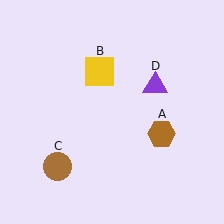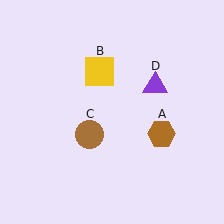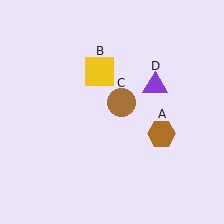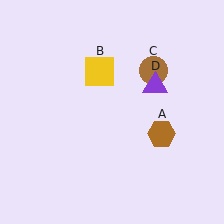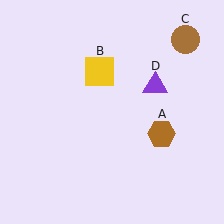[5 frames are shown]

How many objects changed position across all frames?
1 object changed position: brown circle (object C).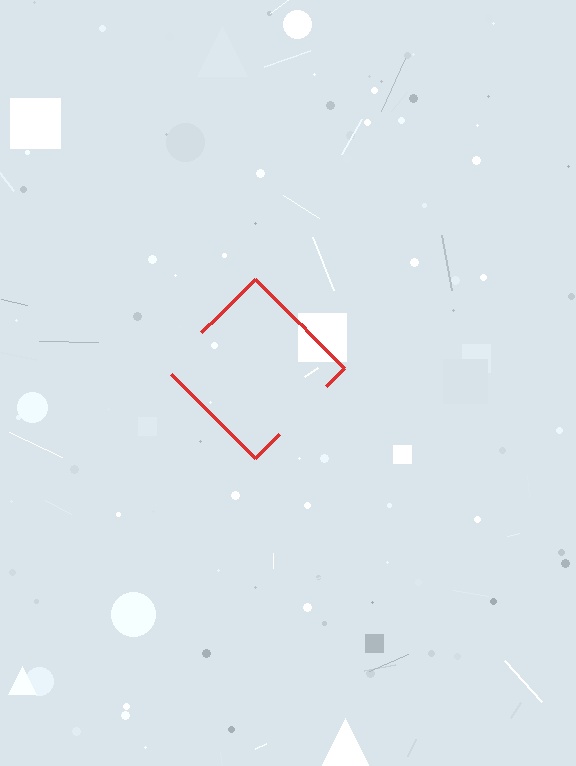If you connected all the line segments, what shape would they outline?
They would outline a diamond.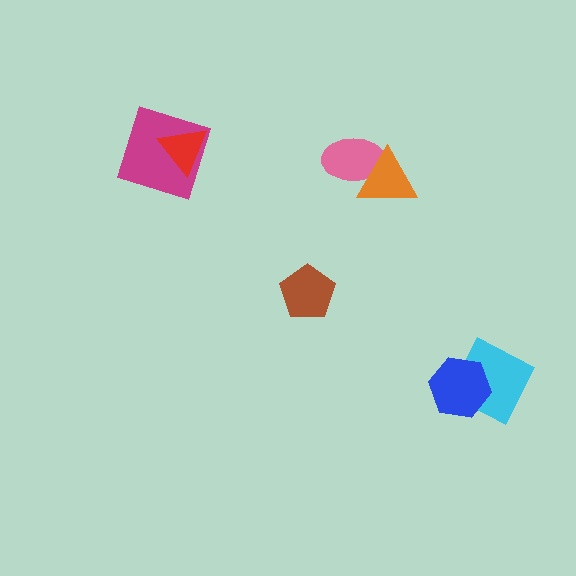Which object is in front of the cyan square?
The blue hexagon is in front of the cyan square.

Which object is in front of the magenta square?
The red triangle is in front of the magenta square.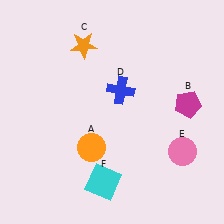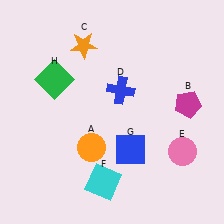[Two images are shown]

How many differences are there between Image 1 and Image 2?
There are 2 differences between the two images.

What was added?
A blue square (G), a green square (H) were added in Image 2.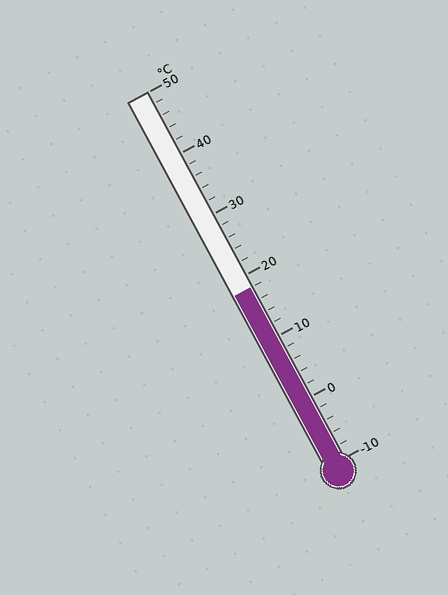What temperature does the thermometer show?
The thermometer shows approximately 18°C.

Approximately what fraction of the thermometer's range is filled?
The thermometer is filled to approximately 45% of its range.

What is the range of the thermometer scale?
The thermometer scale ranges from -10°C to 50°C.